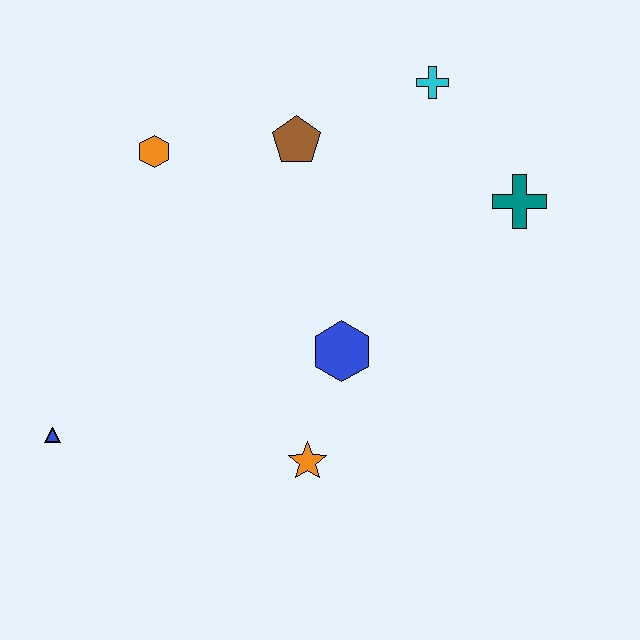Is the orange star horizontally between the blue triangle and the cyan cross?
Yes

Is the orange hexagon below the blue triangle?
No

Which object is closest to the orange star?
The blue hexagon is closest to the orange star.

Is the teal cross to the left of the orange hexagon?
No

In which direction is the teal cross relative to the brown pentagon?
The teal cross is to the right of the brown pentagon.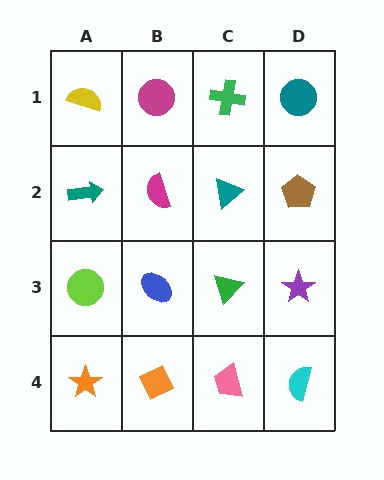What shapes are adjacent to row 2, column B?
A magenta circle (row 1, column B), a blue ellipse (row 3, column B), a teal arrow (row 2, column A), a teal triangle (row 2, column C).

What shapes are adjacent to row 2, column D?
A teal circle (row 1, column D), a purple star (row 3, column D), a teal triangle (row 2, column C).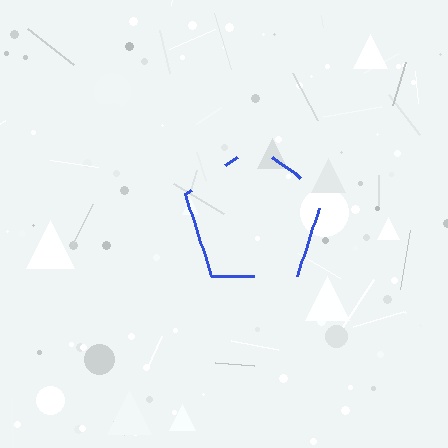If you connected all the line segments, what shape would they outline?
They would outline a pentagon.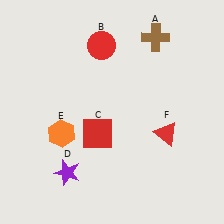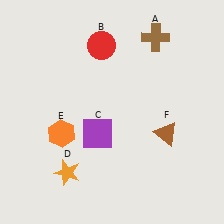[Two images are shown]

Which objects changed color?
C changed from red to purple. D changed from purple to orange. F changed from red to brown.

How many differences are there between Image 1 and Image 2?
There are 3 differences between the two images.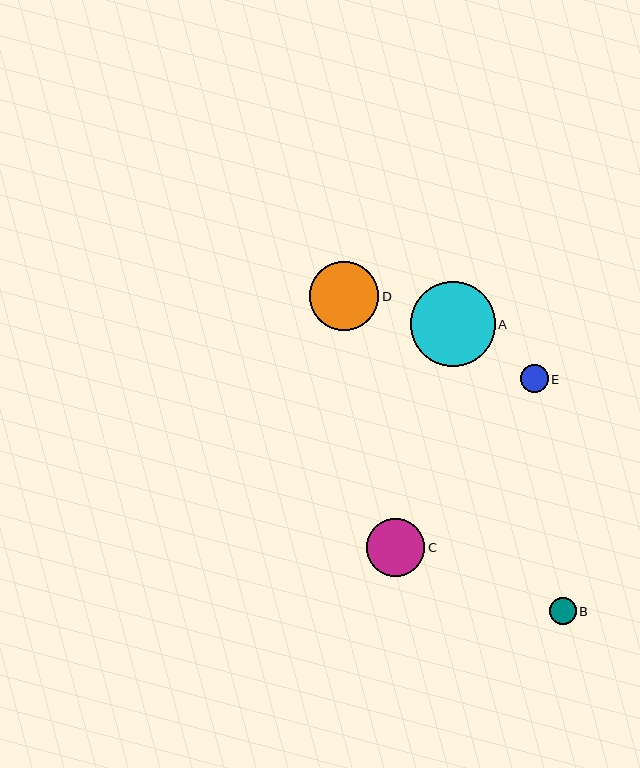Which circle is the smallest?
Circle B is the smallest with a size of approximately 27 pixels.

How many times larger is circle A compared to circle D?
Circle A is approximately 1.2 times the size of circle D.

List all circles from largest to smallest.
From largest to smallest: A, D, C, E, B.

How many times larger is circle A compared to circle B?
Circle A is approximately 3.1 times the size of circle B.